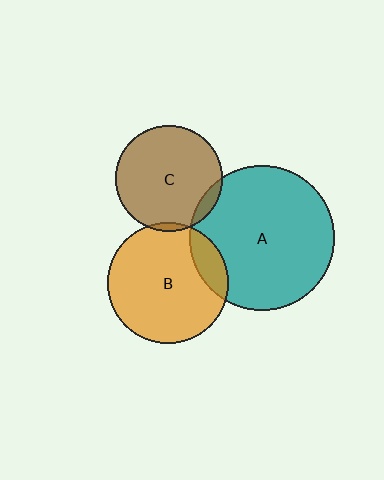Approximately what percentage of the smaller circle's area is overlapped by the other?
Approximately 5%.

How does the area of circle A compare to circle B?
Approximately 1.4 times.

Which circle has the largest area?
Circle A (teal).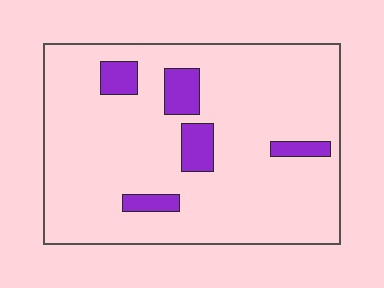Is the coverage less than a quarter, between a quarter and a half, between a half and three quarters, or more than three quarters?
Less than a quarter.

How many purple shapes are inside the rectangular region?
5.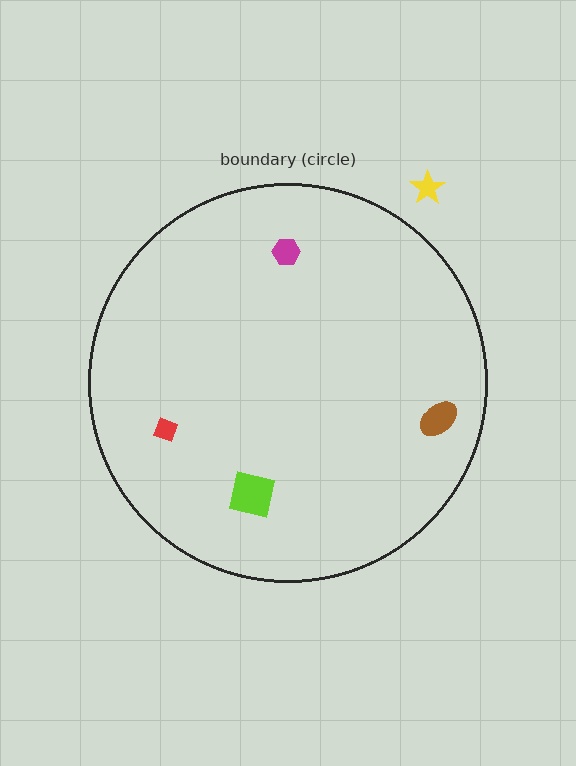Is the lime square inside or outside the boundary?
Inside.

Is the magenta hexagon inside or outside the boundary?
Inside.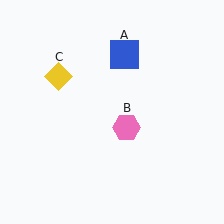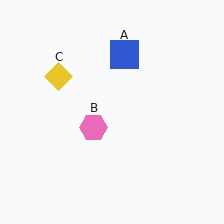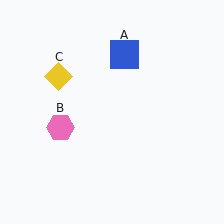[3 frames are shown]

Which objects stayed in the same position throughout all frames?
Blue square (object A) and yellow diamond (object C) remained stationary.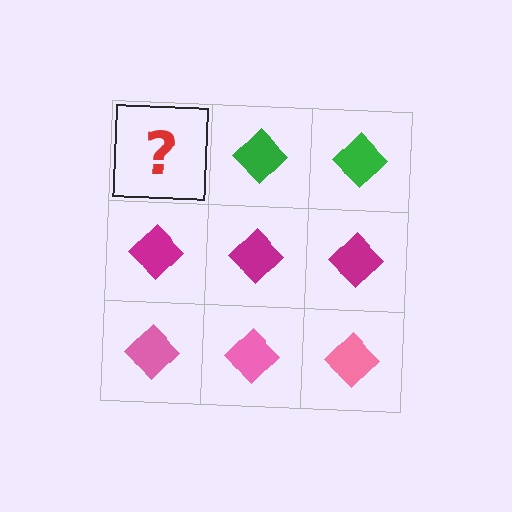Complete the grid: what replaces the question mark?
The question mark should be replaced with a green diamond.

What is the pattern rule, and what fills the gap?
The rule is that each row has a consistent color. The gap should be filled with a green diamond.